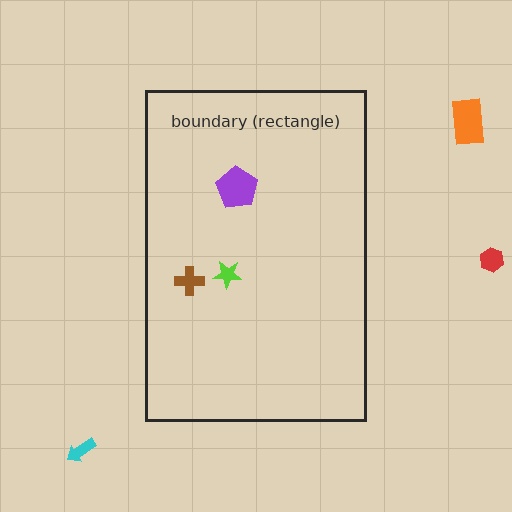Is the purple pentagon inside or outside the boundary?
Inside.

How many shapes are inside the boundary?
3 inside, 3 outside.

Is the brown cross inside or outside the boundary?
Inside.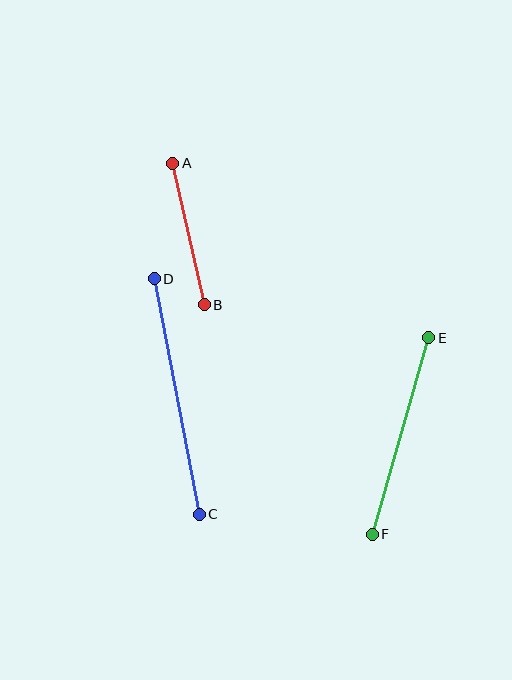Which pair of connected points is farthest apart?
Points C and D are farthest apart.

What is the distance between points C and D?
The distance is approximately 240 pixels.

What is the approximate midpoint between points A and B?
The midpoint is at approximately (188, 234) pixels.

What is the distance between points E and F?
The distance is approximately 204 pixels.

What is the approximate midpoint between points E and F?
The midpoint is at approximately (400, 436) pixels.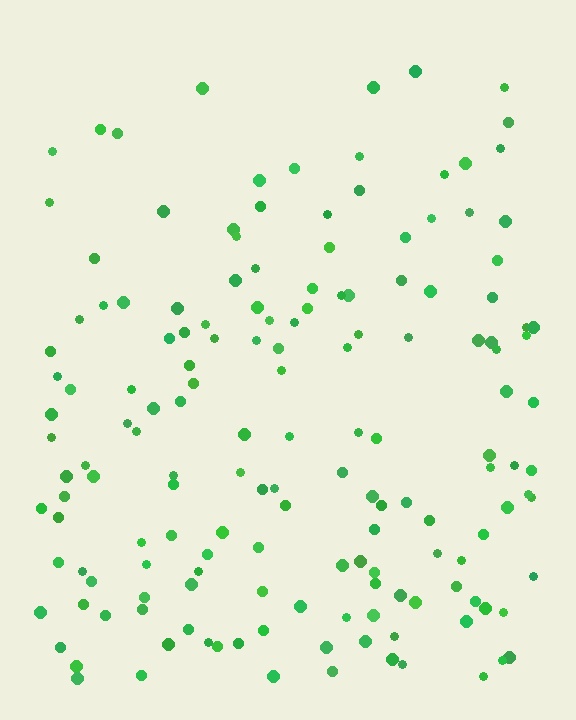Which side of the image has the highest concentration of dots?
The bottom.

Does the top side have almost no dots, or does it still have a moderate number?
Still a moderate number, just noticeably fewer than the bottom.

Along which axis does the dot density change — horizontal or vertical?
Vertical.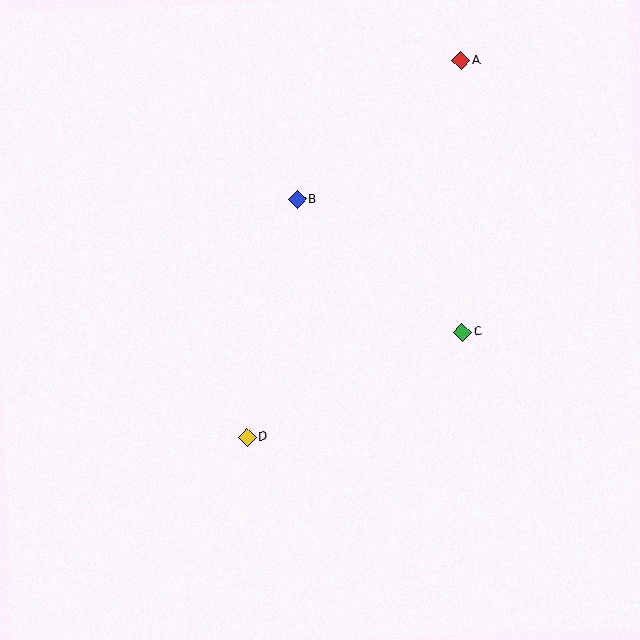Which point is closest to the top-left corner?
Point B is closest to the top-left corner.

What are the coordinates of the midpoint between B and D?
The midpoint between B and D is at (272, 318).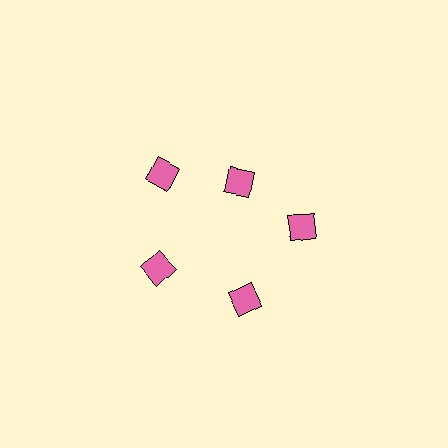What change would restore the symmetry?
The symmetry would be restored by moving it outward, back onto the ring so that all 5 diamonds sit at equal angles and equal distance from the center.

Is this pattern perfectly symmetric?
No. The 5 pink diamonds are arranged in a ring, but one element near the 1 o'clock position is pulled inward toward the center, breaking the 5-fold rotational symmetry.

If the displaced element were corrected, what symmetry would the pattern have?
It would have 5-fold rotational symmetry — the pattern would map onto itself every 72 degrees.